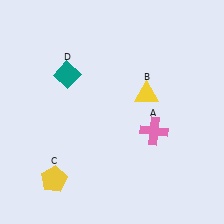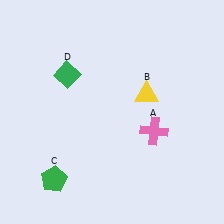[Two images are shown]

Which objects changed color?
C changed from yellow to green. D changed from teal to green.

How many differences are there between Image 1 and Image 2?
There are 2 differences between the two images.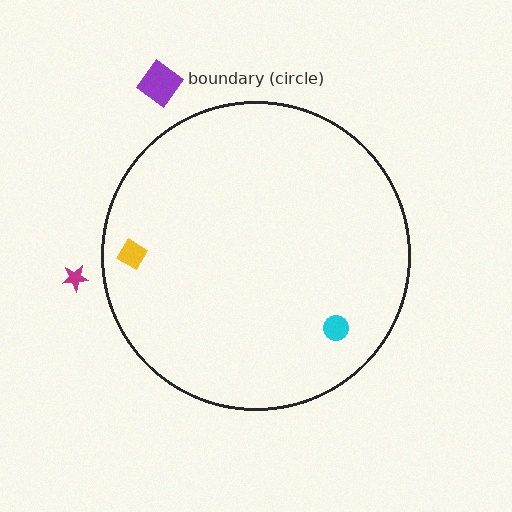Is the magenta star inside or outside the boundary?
Outside.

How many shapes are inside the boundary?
2 inside, 2 outside.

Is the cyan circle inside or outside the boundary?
Inside.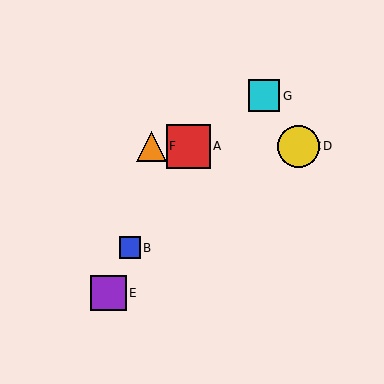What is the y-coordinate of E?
Object E is at y≈293.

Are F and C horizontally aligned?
Yes, both are at y≈146.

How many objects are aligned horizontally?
4 objects (A, C, D, F) are aligned horizontally.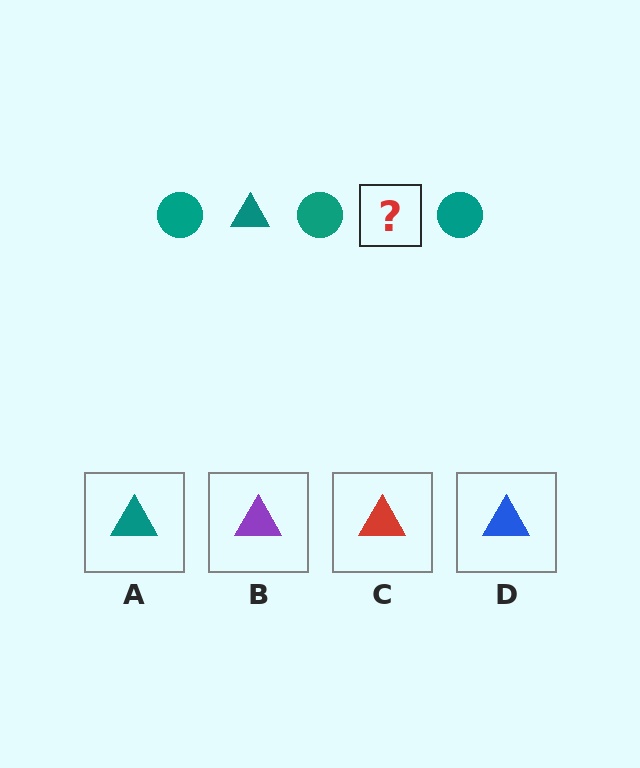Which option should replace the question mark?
Option A.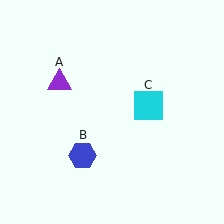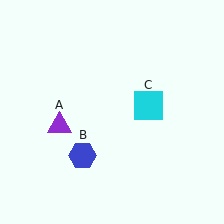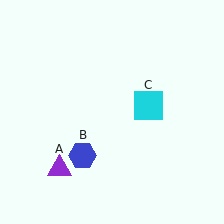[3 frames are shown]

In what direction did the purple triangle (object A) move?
The purple triangle (object A) moved down.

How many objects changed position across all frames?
1 object changed position: purple triangle (object A).